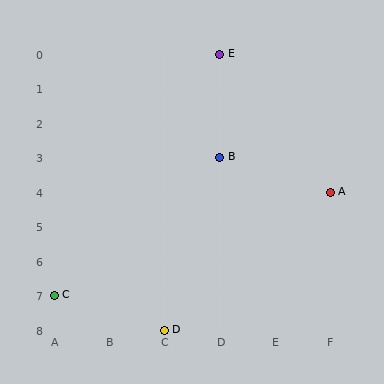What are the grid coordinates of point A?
Point A is at grid coordinates (F, 4).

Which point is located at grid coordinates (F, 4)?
Point A is at (F, 4).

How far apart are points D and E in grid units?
Points D and E are 1 column and 8 rows apart (about 8.1 grid units diagonally).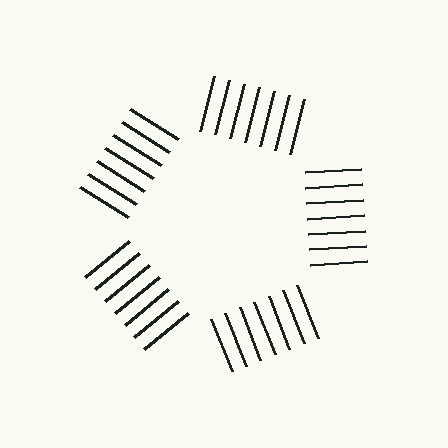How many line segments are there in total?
35 — 7 along each of the 5 edges.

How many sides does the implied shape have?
5 sides — the line-ends trace a pentagon.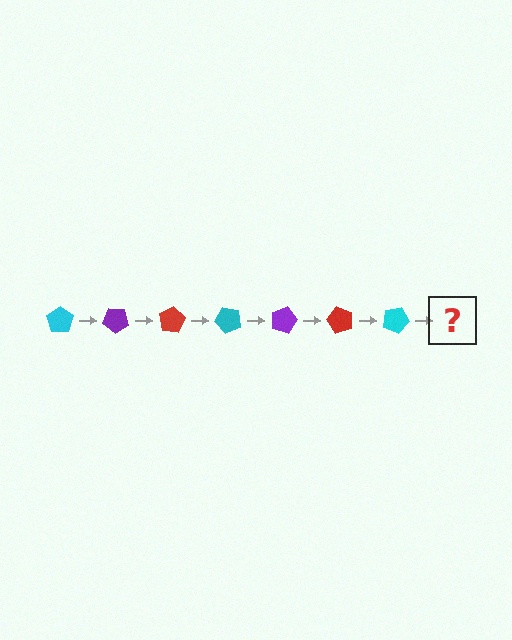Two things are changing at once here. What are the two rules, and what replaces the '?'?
The two rules are that it rotates 40 degrees each step and the color cycles through cyan, purple, and red. The '?' should be a purple pentagon, rotated 280 degrees from the start.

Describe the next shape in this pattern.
It should be a purple pentagon, rotated 280 degrees from the start.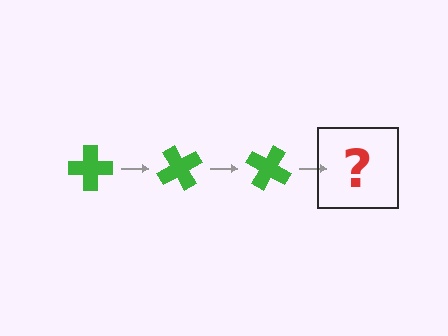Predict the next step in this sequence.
The next step is a green cross rotated 180 degrees.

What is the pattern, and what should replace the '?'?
The pattern is that the cross rotates 60 degrees each step. The '?' should be a green cross rotated 180 degrees.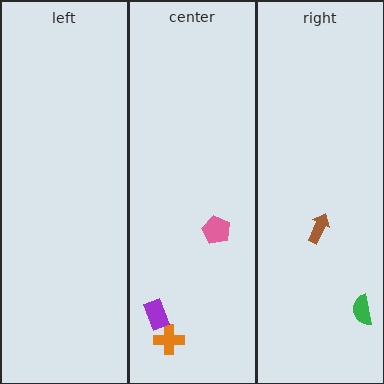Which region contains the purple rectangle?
The center region.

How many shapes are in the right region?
2.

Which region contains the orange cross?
The center region.